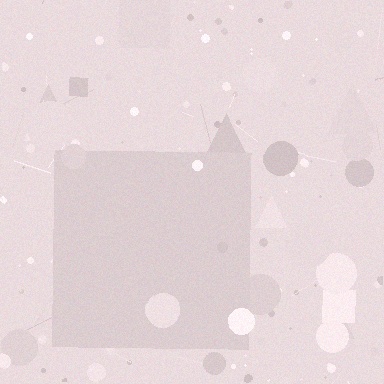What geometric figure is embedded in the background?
A square is embedded in the background.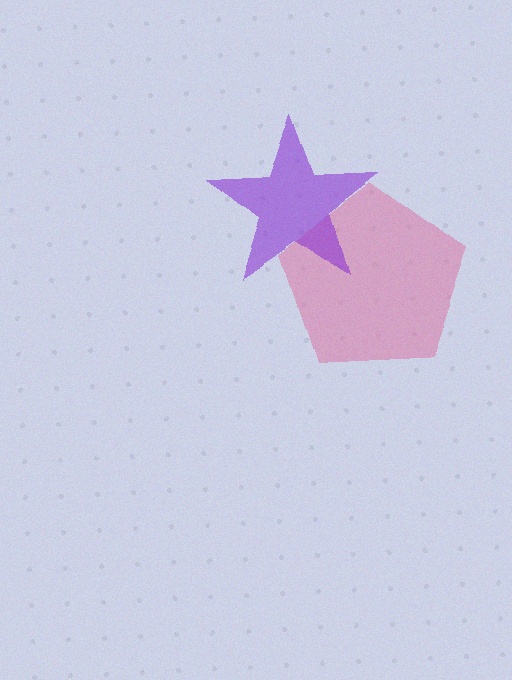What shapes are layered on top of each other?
The layered shapes are: a pink pentagon, a purple star.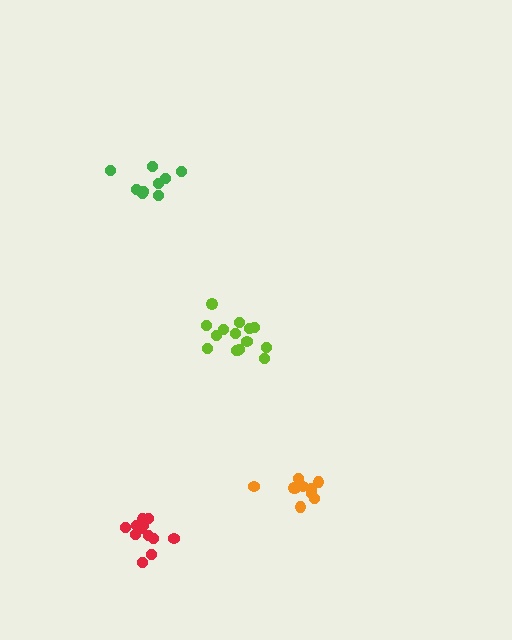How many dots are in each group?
Group 1: 9 dots, Group 2: 13 dots, Group 3: 10 dots, Group 4: 15 dots (47 total).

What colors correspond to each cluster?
The clusters are colored: green, red, orange, lime.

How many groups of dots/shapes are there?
There are 4 groups.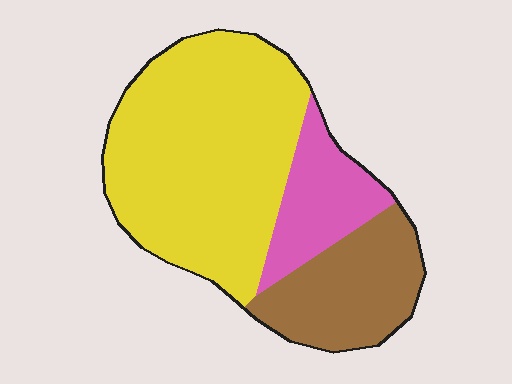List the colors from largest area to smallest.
From largest to smallest: yellow, brown, pink.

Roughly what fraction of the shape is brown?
Brown covers roughly 25% of the shape.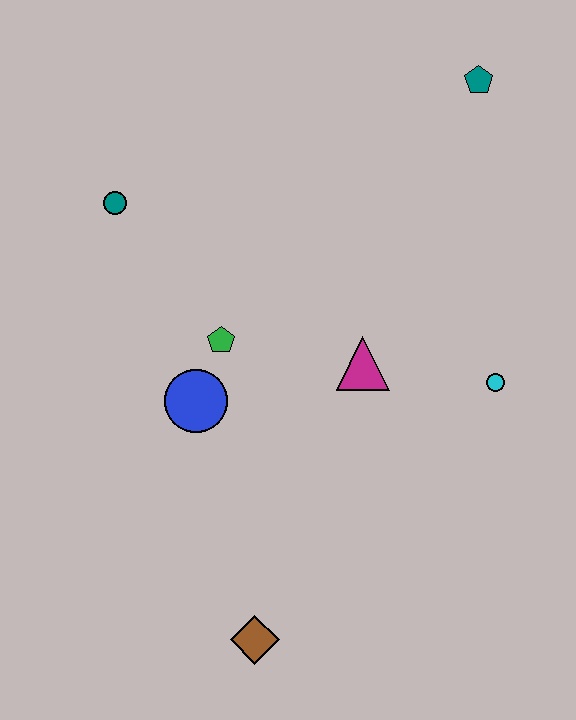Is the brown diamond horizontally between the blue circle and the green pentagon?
No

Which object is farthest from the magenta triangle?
The teal pentagon is farthest from the magenta triangle.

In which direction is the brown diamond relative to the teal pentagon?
The brown diamond is below the teal pentagon.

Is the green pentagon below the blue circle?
No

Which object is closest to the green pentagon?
The blue circle is closest to the green pentagon.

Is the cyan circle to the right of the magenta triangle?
Yes